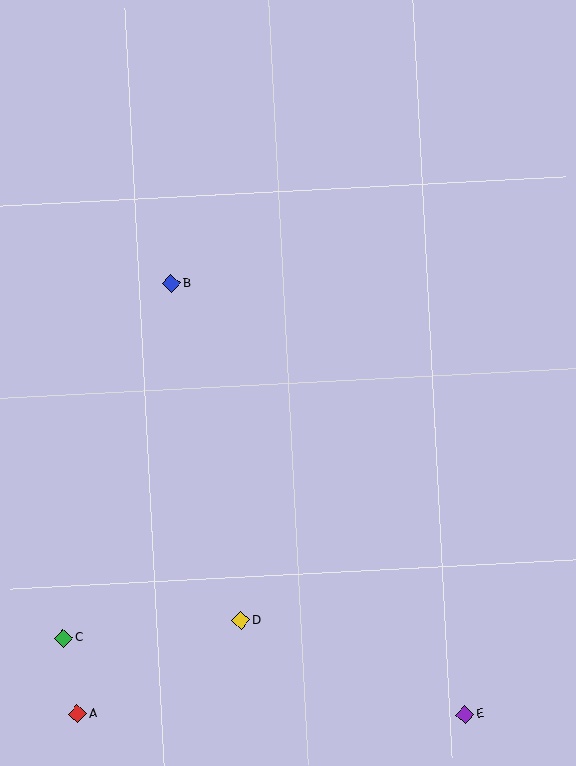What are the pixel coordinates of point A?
Point A is at (78, 714).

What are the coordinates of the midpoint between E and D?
The midpoint between E and D is at (353, 668).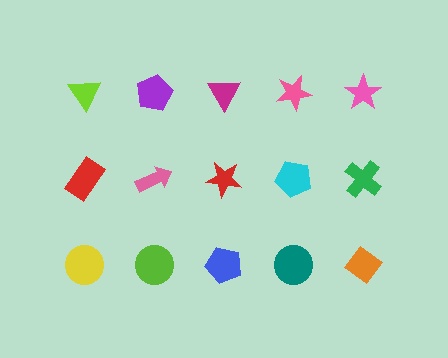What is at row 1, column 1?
A lime triangle.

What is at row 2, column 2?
A pink arrow.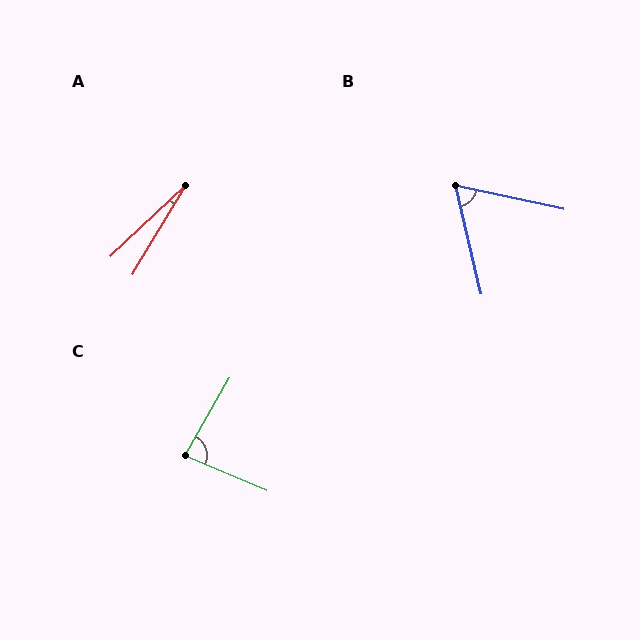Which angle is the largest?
C, at approximately 83 degrees.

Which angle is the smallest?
A, at approximately 16 degrees.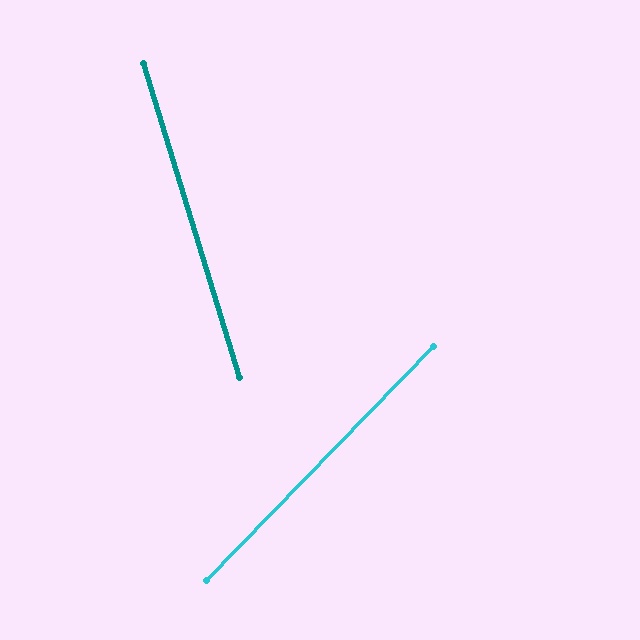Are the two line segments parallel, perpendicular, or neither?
Neither parallel nor perpendicular — they differ by about 61°.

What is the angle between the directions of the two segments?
Approximately 61 degrees.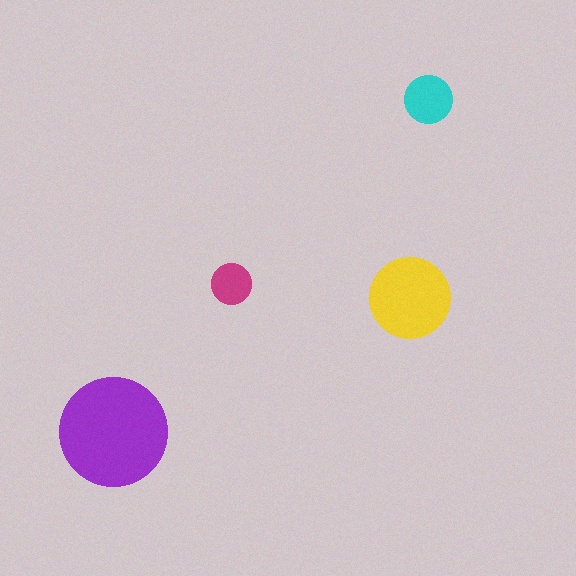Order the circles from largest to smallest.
the purple one, the yellow one, the cyan one, the magenta one.